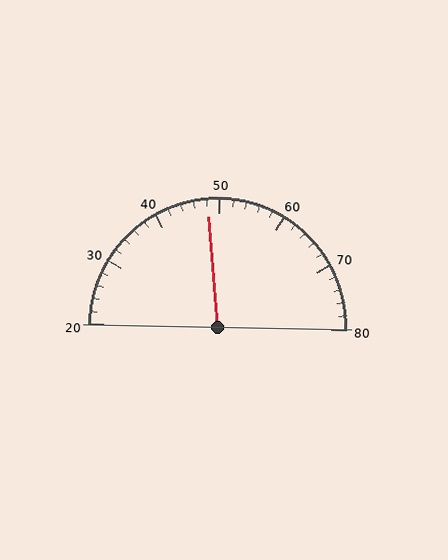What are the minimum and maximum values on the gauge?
The gauge ranges from 20 to 80.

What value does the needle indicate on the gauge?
The needle indicates approximately 48.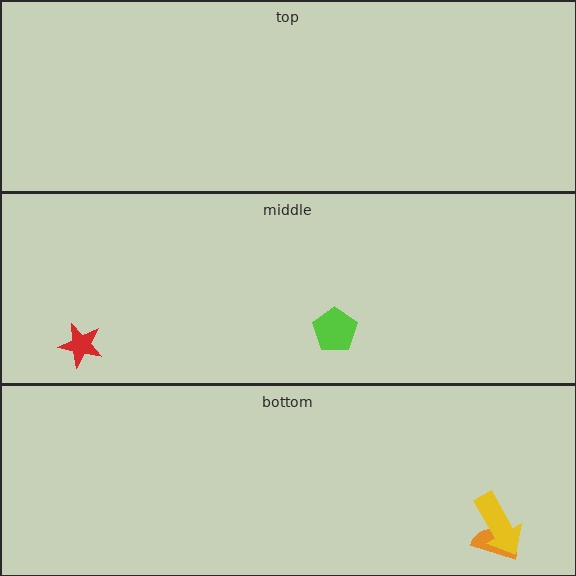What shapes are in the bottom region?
The orange semicircle, the yellow arrow.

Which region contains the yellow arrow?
The bottom region.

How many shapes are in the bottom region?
2.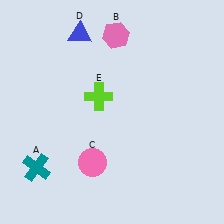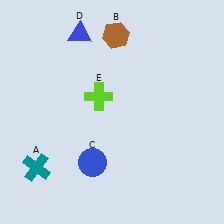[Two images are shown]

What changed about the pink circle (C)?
In Image 1, C is pink. In Image 2, it changed to blue.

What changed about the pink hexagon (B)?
In Image 1, B is pink. In Image 2, it changed to brown.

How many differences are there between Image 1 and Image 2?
There are 2 differences between the two images.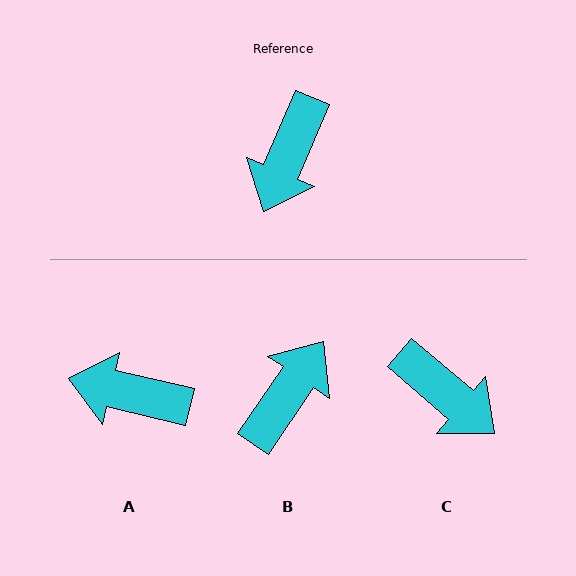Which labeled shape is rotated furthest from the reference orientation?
B, about 169 degrees away.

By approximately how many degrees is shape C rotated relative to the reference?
Approximately 73 degrees counter-clockwise.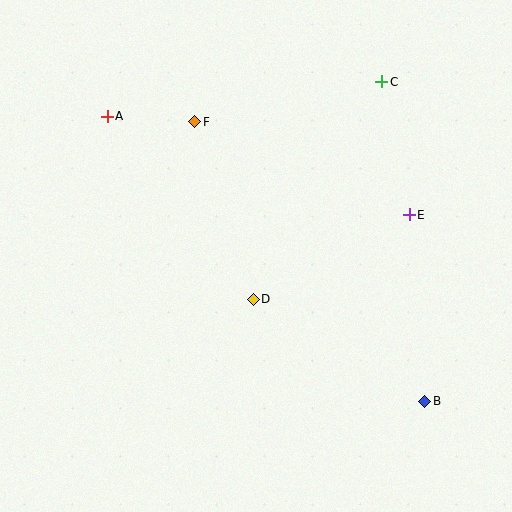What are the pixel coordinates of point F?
Point F is at (195, 122).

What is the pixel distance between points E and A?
The distance between E and A is 318 pixels.